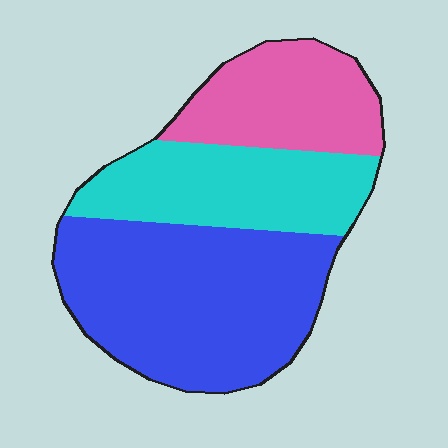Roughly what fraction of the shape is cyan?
Cyan covers around 30% of the shape.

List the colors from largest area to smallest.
From largest to smallest: blue, cyan, pink.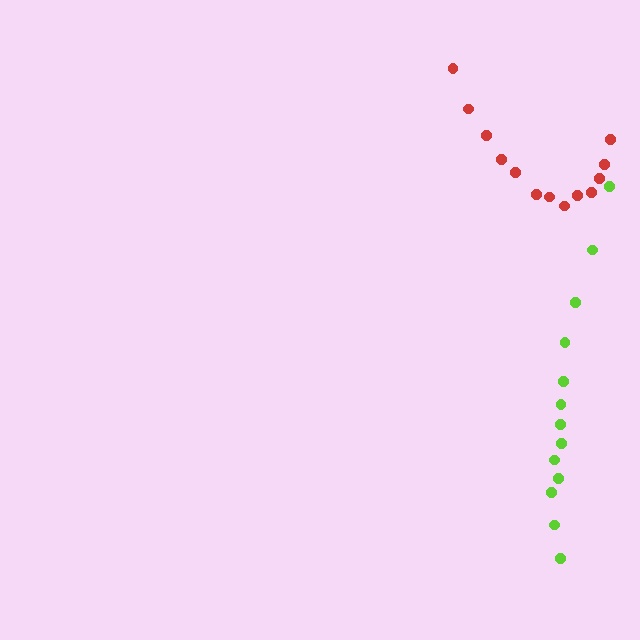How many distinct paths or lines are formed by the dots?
There are 2 distinct paths.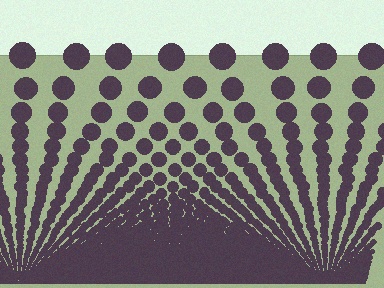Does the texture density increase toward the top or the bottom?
Density increases toward the bottom.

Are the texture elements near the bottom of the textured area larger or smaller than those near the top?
Smaller. The gradient is inverted — elements near the bottom are smaller and denser.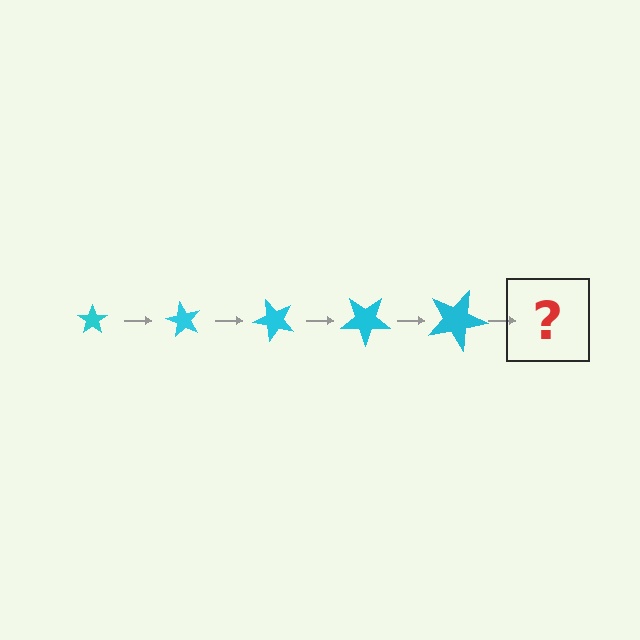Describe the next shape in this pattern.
It should be a star, larger than the previous one and rotated 300 degrees from the start.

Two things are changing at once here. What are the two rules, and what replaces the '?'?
The two rules are that the star grows larger each step and it rotates 60 degrees each step. The '?' should be a star, larger than the previous one and rotated 300 degrees from the start.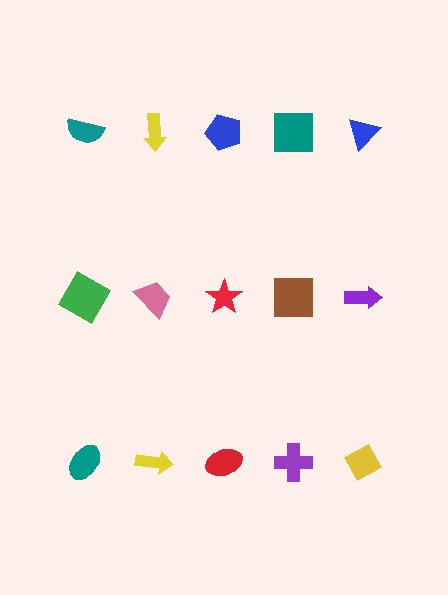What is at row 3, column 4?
A purple cross.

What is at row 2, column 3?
A red star.